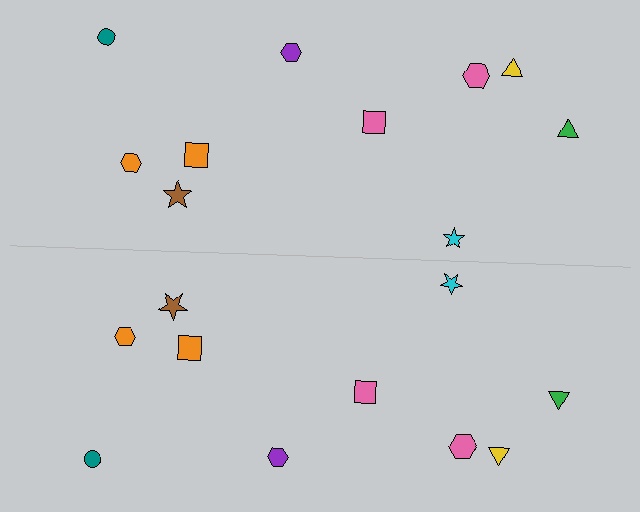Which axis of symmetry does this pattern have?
The pattern has a horizontal axis of symmetry running through the center of the image.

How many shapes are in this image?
There are 20 shapes in this image.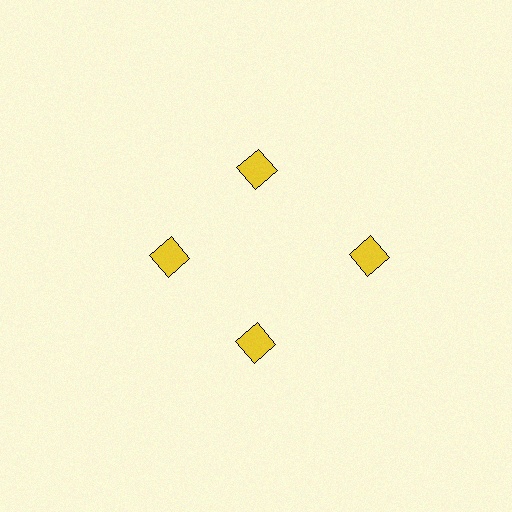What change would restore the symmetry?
The symmetry would be restored by moving it inward, back onto the ring so that all 4 squares sit at equal angles and equal distance from the center.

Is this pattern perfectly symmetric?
No. The 4 yellow squares are arranged in a ring, but one element near the 3 o'clock position is pushed outward from the center, breaking the 4-fold rotational symmetry.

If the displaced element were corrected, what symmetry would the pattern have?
It would have 4-fold rotational symmetry — the pattern would map onto itself every 90 degrees.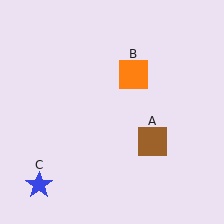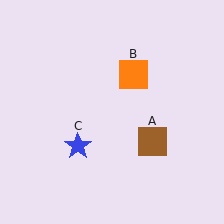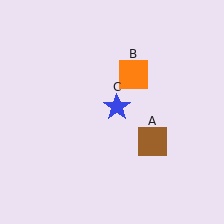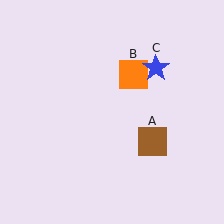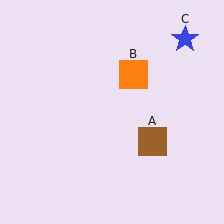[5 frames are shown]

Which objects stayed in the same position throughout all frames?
Brown square (object A) and orange square (object B) remained stationary.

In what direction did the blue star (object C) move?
The blue star (object C) moved up and to the right.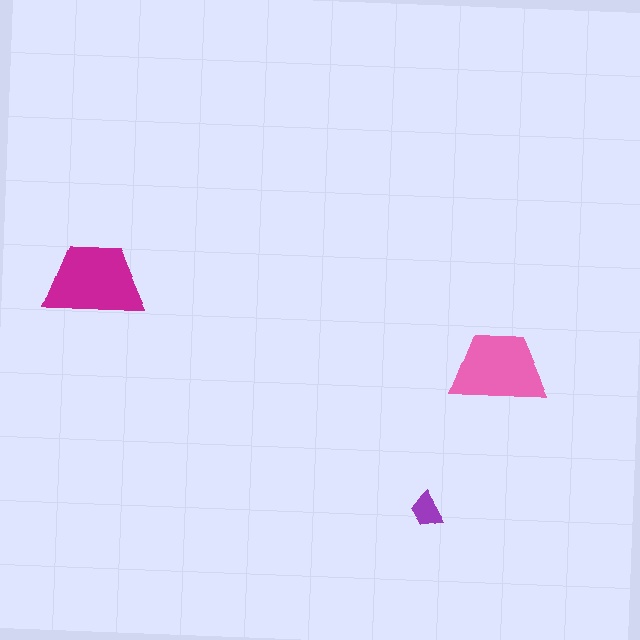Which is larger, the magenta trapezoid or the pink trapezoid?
The magenta one.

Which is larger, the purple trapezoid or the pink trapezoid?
The pink one.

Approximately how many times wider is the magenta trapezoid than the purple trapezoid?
About 3 times wider.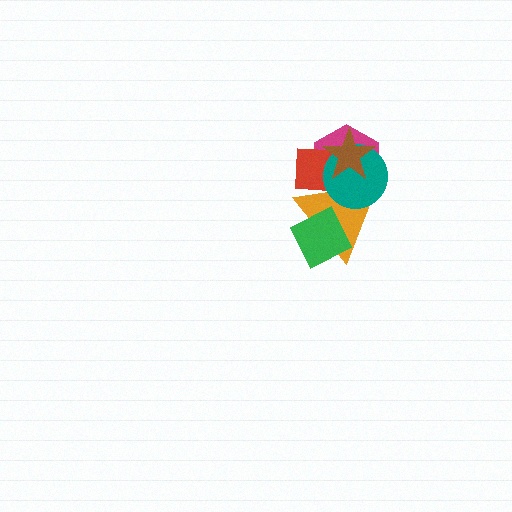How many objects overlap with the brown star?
4 objects overlap with the brown star.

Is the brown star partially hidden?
No, no other shape covers it.